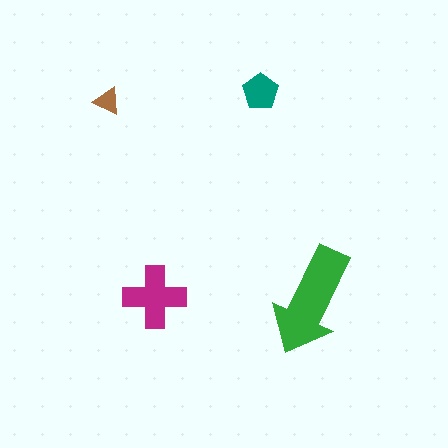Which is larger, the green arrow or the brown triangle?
The green arrow.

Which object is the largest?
The green arrow.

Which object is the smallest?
The brown triangle.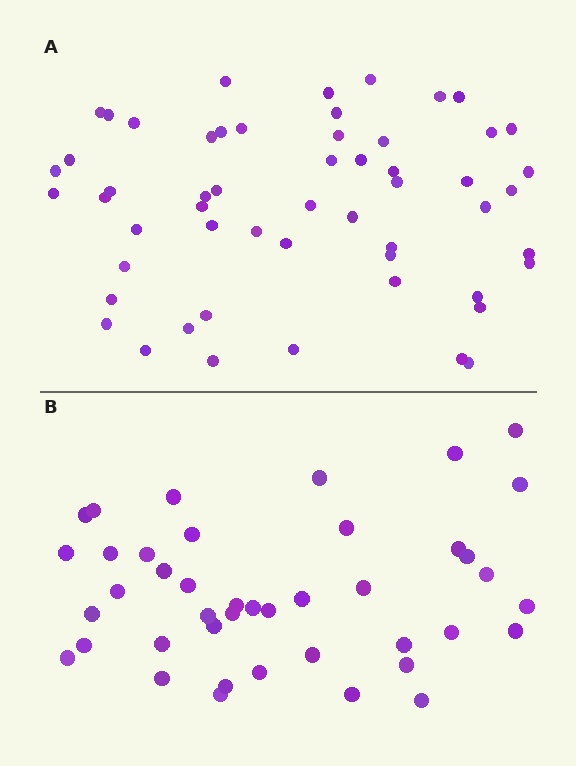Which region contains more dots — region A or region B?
Region A (the top region) has more dots.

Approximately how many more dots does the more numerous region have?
Region A has approximately 15 more dots than region B.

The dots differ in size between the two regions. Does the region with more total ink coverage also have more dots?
No. Region B has more total ink coverage because its dots are larger, but region A actually contains more individual dots. Total area can be misleading — the number of items is what matters here.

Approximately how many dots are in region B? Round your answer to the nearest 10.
About 40 dots. (The exact count is 42, which rounds to 40.)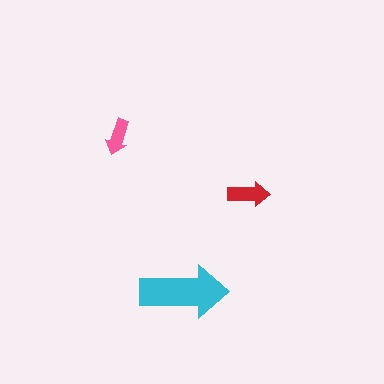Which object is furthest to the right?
The red arrow is rightmost.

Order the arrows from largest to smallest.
the cyan one, the red one, the pink one.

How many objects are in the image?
There are 3 objects in the image.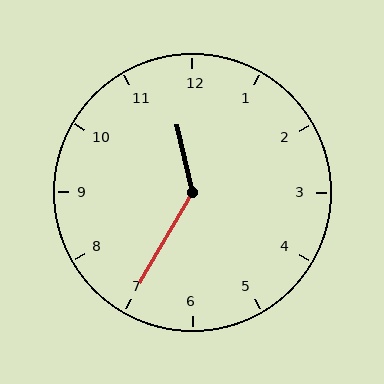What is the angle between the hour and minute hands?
Approximately 138 degrees.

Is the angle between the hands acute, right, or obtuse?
It is obtuse.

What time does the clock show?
11:35.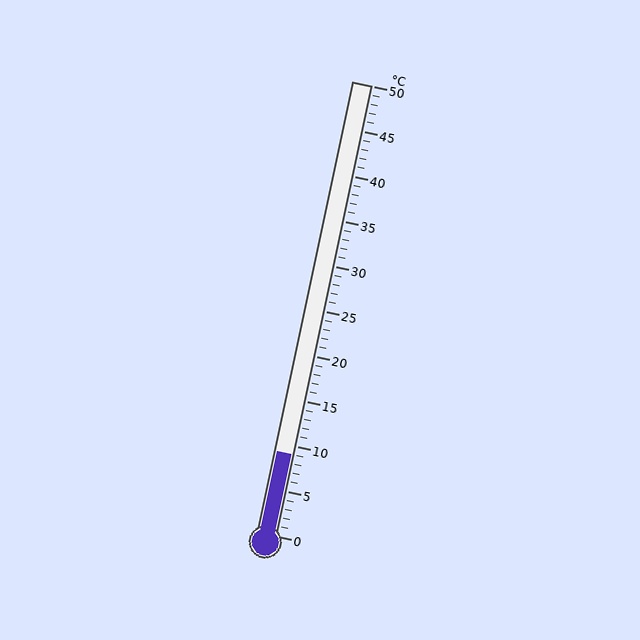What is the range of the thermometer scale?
The thermometer scale ranges from 0°C to 50°C.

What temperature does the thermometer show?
The thermometer shows approximately 9°C.